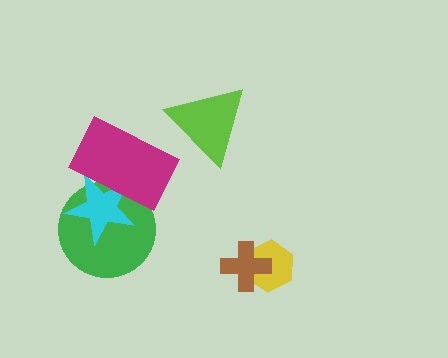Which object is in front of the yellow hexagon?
The brown cross is in front of the yellow hexagon.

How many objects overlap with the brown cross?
1 object overlaps with the brown cross.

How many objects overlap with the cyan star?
2 objects overlap with the cyan star.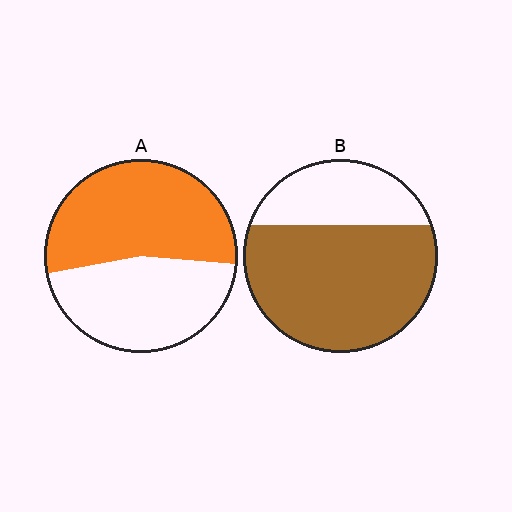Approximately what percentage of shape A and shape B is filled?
A is approximately 55% and B is approximately 70%.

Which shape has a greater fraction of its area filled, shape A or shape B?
Shape B.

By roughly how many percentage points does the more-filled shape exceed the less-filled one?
By roughly 15 percentage points (B over A).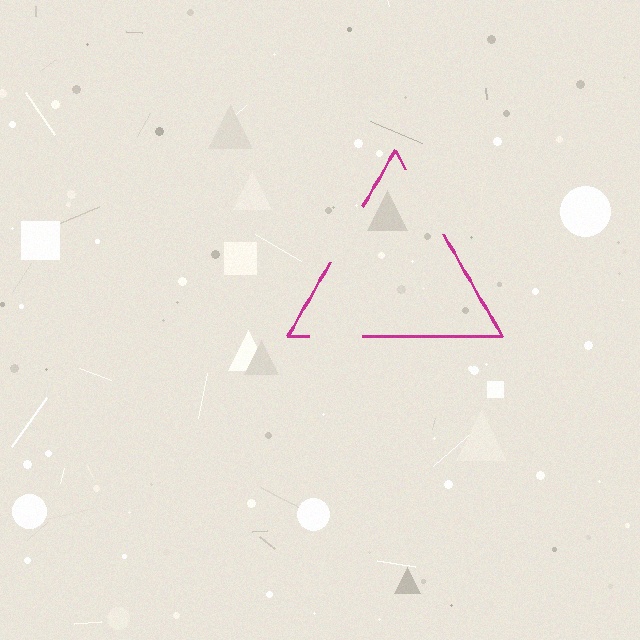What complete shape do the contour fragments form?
The contour fragments form a triangle.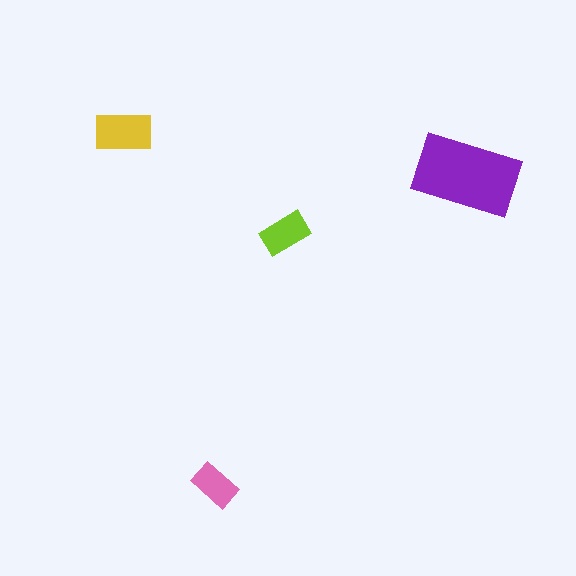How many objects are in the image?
There are 4 objects in the image.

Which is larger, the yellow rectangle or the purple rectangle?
The purple one.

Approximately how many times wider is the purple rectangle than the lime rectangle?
About 2 times wider.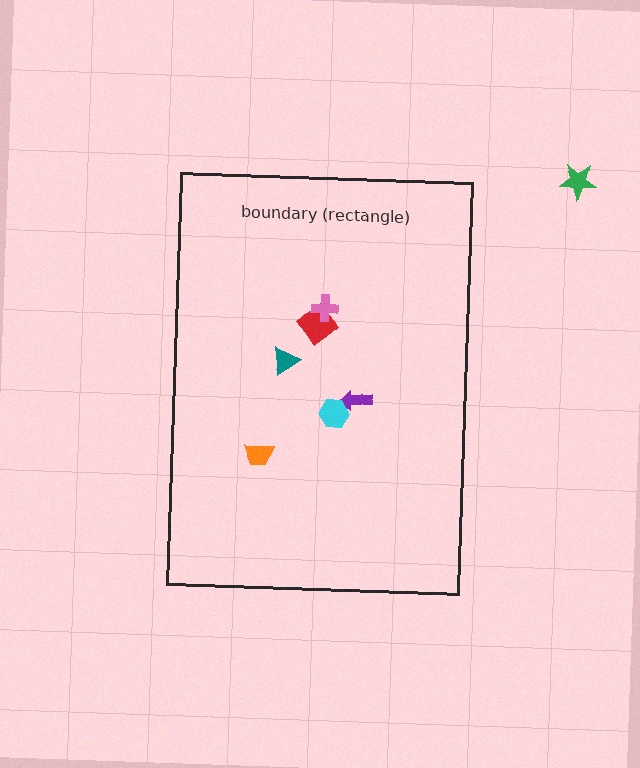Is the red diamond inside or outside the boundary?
Inside.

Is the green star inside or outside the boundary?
Outside.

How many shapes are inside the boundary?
6 inside, 1 outside.